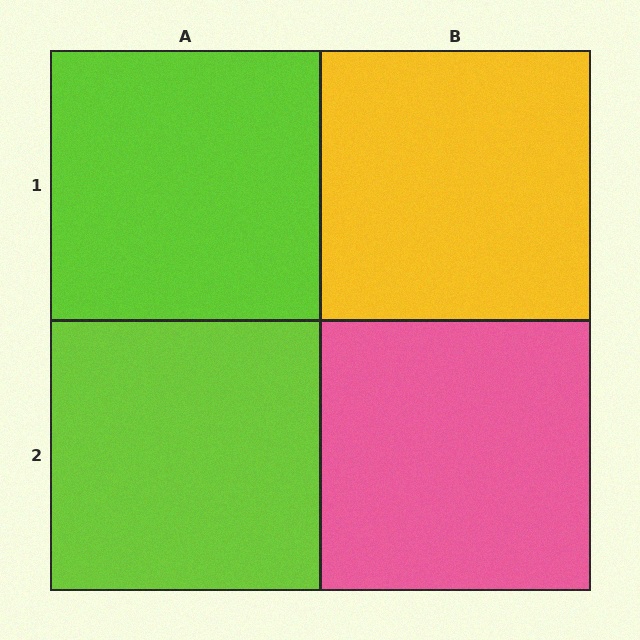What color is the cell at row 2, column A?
Lime.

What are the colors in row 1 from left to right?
Lime, yellow.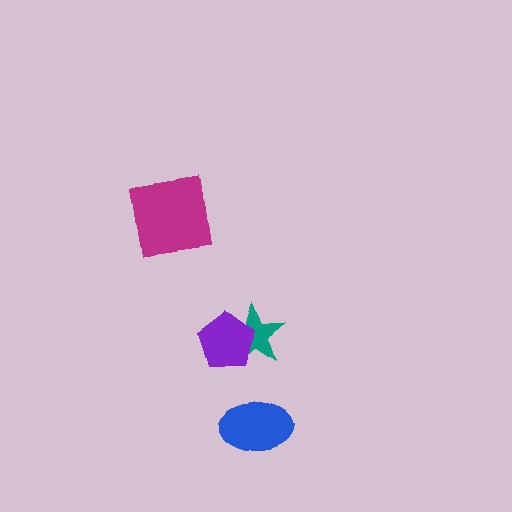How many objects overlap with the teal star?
1 object overlaps with the teal star.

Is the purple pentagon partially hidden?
No, no other shape covers it.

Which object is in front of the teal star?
The purple pentagon is in front of the teal star.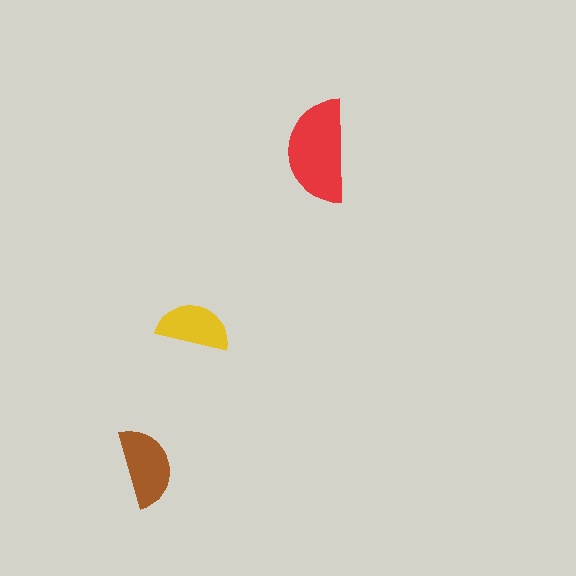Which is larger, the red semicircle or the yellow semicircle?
The red one.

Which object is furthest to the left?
The brown semicircle is leftmost.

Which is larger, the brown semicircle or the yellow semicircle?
The brown one.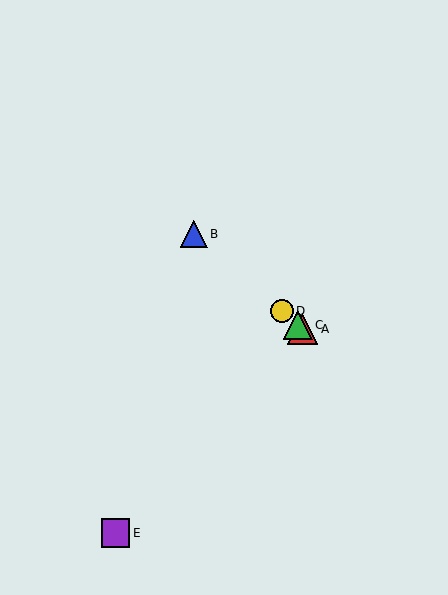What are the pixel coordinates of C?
Object C is at (298, 325).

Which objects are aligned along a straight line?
Objects A, B, C, D are aligned along a straight line.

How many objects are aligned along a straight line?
4 objects (A, B, C, D) are aligned along a straight line.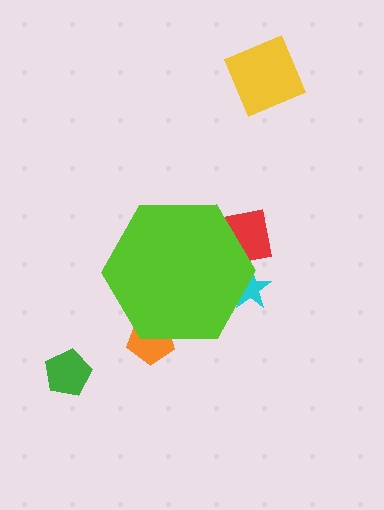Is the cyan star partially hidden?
Yes, the cyan star is partially hidden behind the lime hexagon.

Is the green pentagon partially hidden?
No, the green pentagon is fully visible.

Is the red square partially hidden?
Yes, the red square is partially hidden behind the lime hexagon.